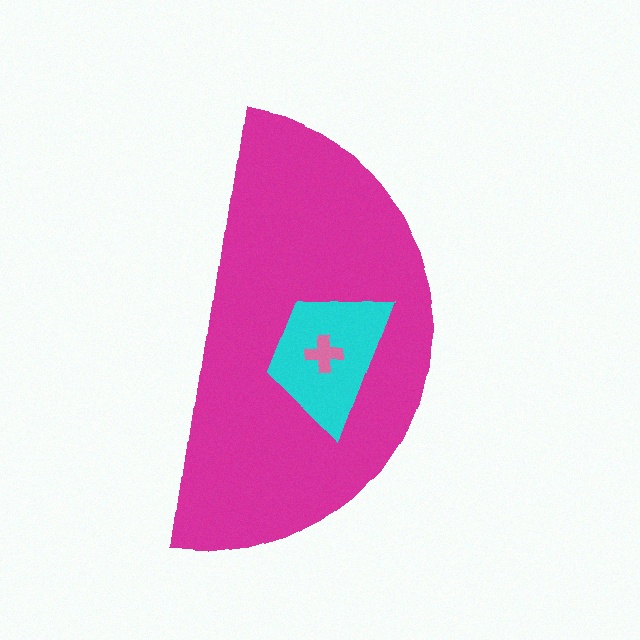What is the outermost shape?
The magenta semicircle.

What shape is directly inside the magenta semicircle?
The cyan trapezoid.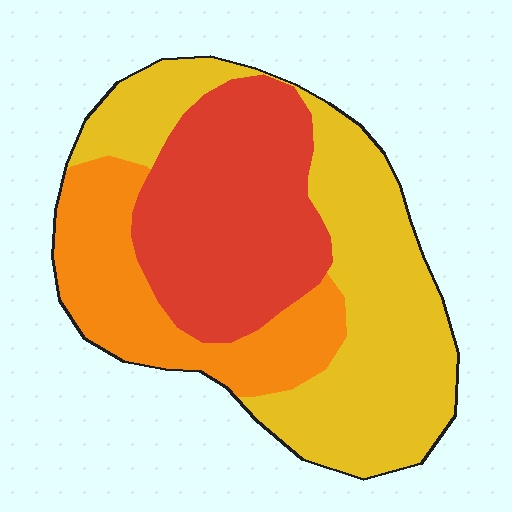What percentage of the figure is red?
Red covers roughly 35% of the figure.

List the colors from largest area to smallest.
From largest to smallest: yellow, red, orange.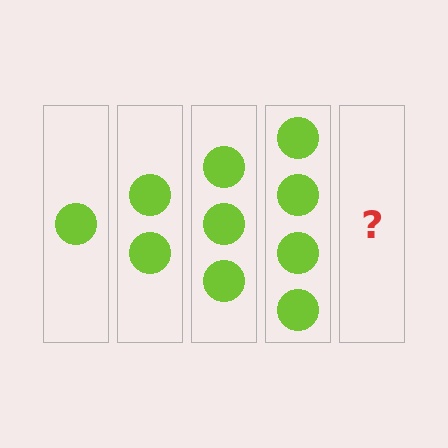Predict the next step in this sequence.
The next step is 5 circles.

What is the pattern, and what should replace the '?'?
The pattern is that each step adds one more circle. The '?' should be 5 circles.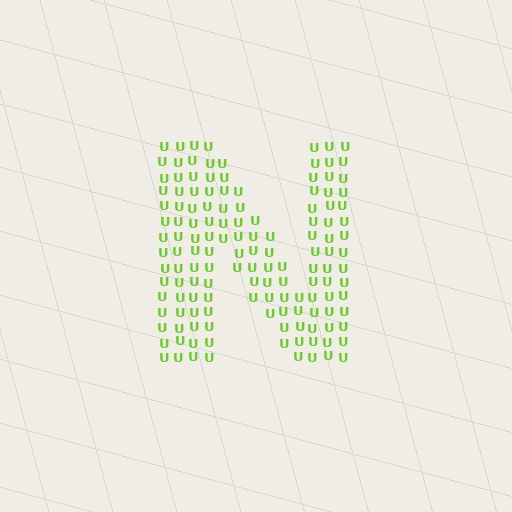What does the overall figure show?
The overall figure shows the letter N.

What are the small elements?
The small elements are letter U's.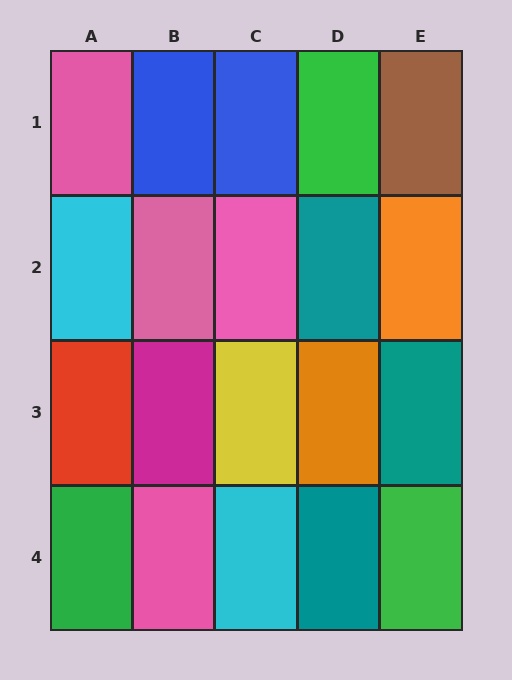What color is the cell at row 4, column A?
Green.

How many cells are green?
3 cells are green.